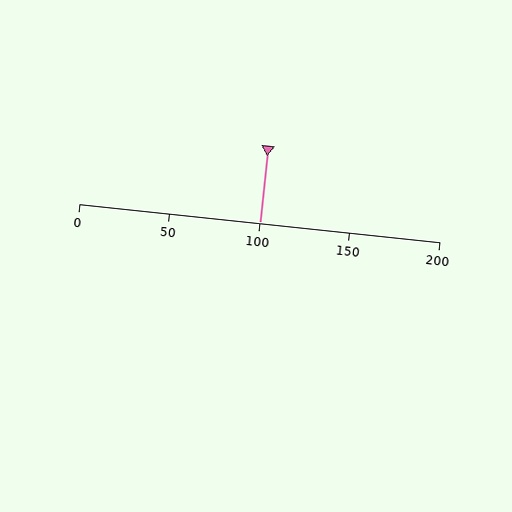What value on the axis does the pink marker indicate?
The marker indicates approximately 100.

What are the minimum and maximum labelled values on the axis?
The axis runs from 0 to 200.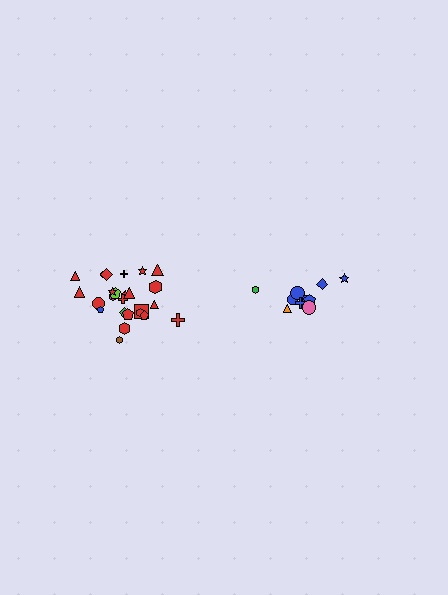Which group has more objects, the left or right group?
The left group.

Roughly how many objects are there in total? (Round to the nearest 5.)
Roughly 35 objects in total.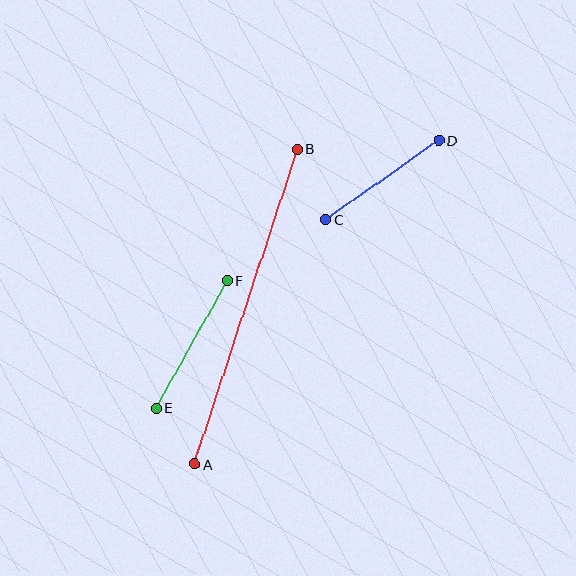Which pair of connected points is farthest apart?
Points A and B are farthest apart.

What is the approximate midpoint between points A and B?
The midpoint is at approximately (246, 307) pixels.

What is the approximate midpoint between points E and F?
The midpoint is at approximately (192, 344) pixels.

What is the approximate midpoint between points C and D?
The midpoint is at approximately (382, 180) pixels.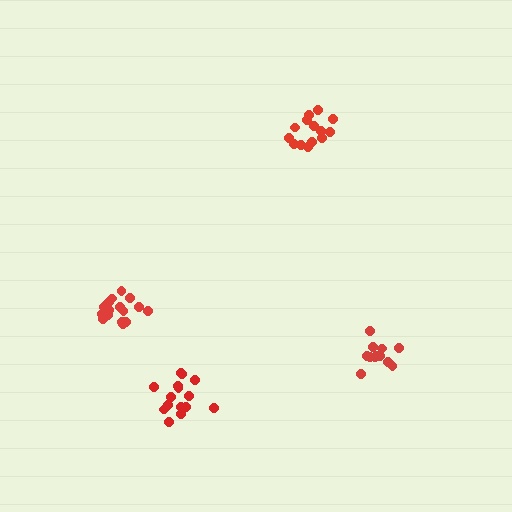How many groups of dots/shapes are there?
There are 4 groups.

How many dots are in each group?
Group 1: 18 dots, Group 2: 12 dots, Group 3: 15 dots, Group 4: 14 dots (59 total).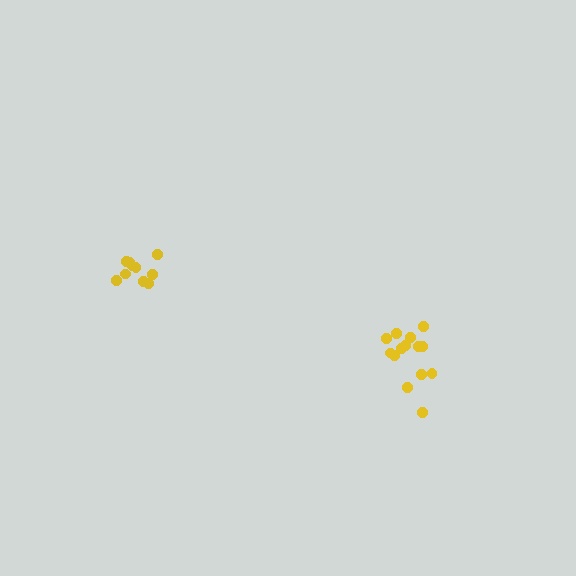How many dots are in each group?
Group 1: 10 dots, Group 2: 14 dots (24 total).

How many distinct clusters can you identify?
There are 2 distinct clusters.